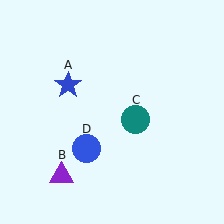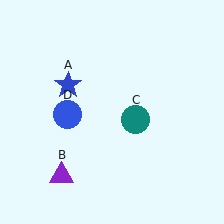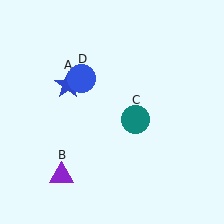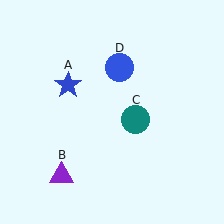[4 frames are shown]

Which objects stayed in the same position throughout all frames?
Blue star (object A) and purple triangle (object B) and teal circle (object C) remained stationary.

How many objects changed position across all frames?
1 object changed position: blue circle (object D).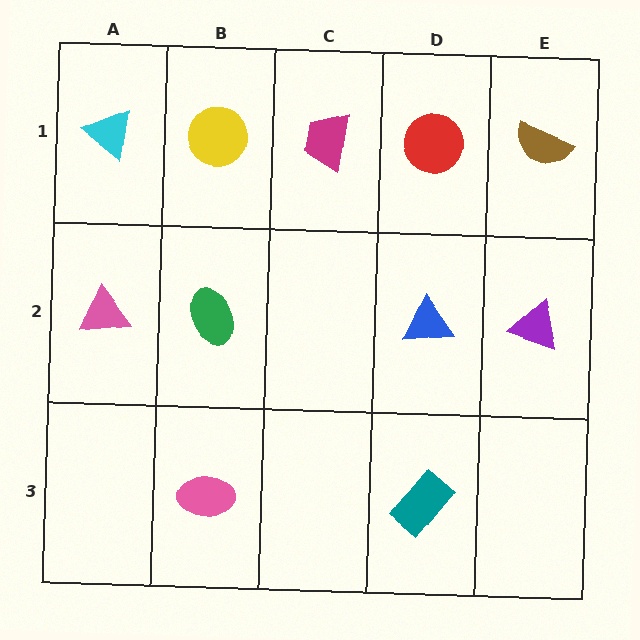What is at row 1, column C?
A magenta trapezoid.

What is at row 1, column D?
A red circle.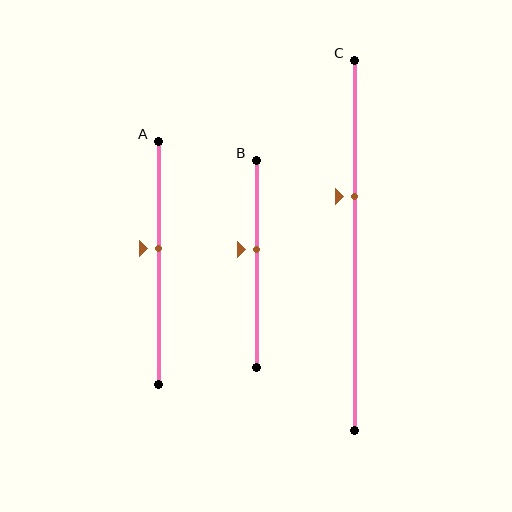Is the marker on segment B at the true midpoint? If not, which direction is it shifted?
No, the marker on segment B is shifted upward by about 7% of the segment length.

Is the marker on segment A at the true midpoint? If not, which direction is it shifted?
No, the marker on segment A is shifted upward by about 6% of the segment length.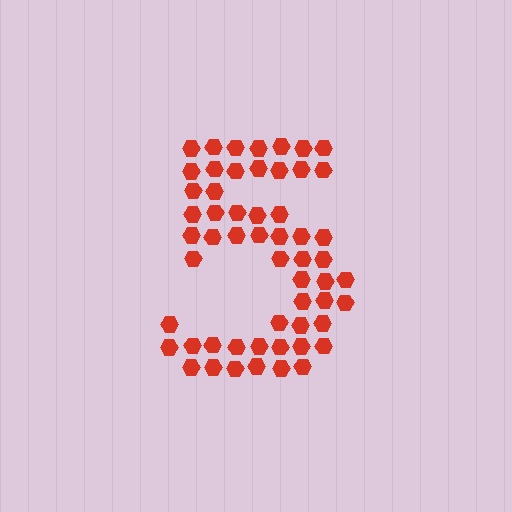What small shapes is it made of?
It is made of small hexagons.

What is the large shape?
The large shape is the digit 5.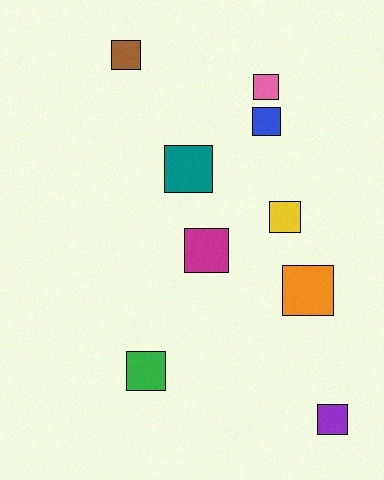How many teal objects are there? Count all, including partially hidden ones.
There is 1 teal object.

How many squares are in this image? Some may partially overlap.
There are 9 squares.